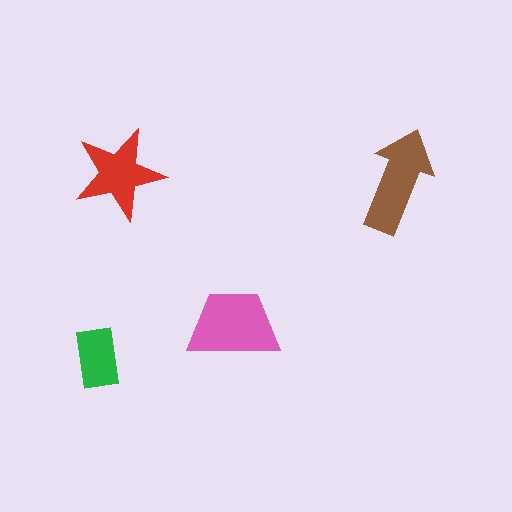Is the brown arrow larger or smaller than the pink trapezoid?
Smaller.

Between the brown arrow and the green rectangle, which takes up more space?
The brown arrow.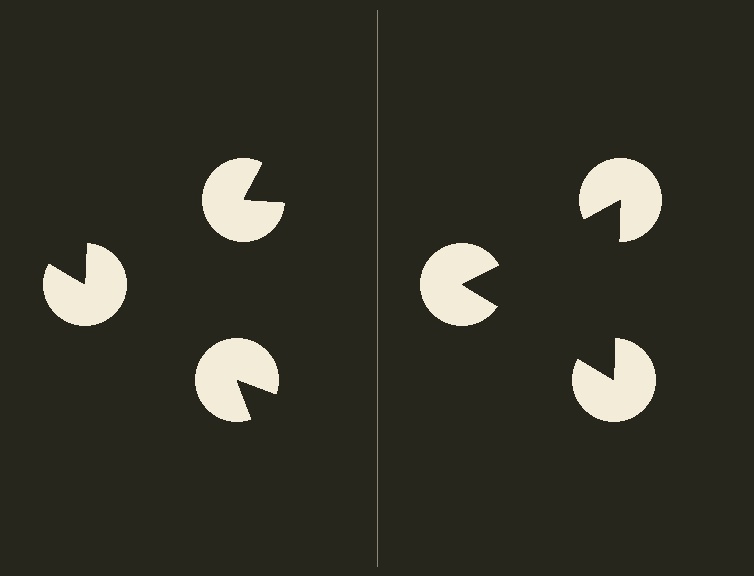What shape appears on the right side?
An illusory triangle.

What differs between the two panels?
The pac-man discs are positioned identically on both sides; only the wedge orientations differ. On the right they align to a triangle; on the left they are misaligned.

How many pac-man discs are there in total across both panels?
6 — 3 on each side.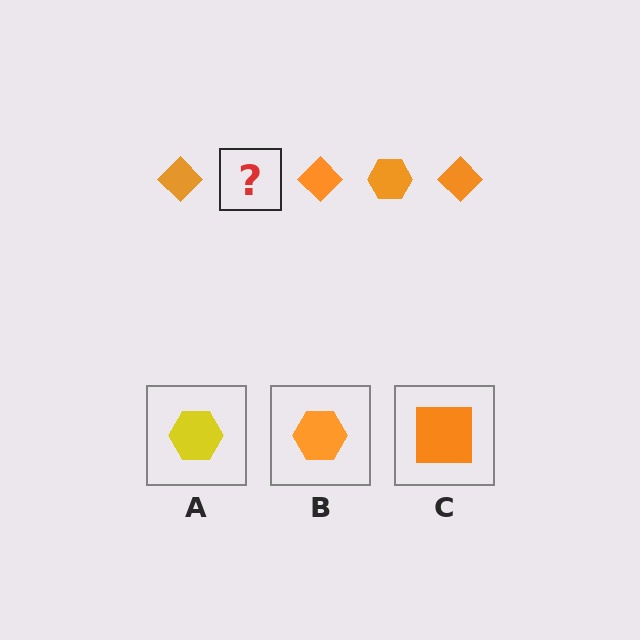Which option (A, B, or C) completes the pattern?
B.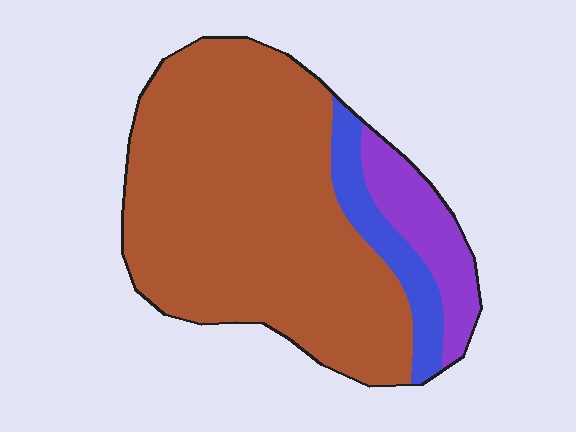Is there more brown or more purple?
Brown.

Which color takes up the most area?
Brown, at roughly 75%.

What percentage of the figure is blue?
Blue takes up less than a quarter of the figure.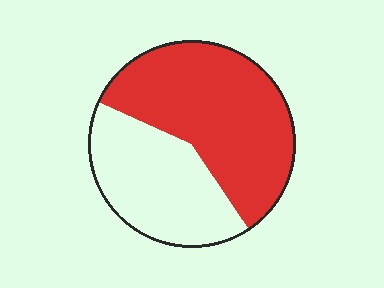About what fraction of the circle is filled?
About three fifths (3/5).